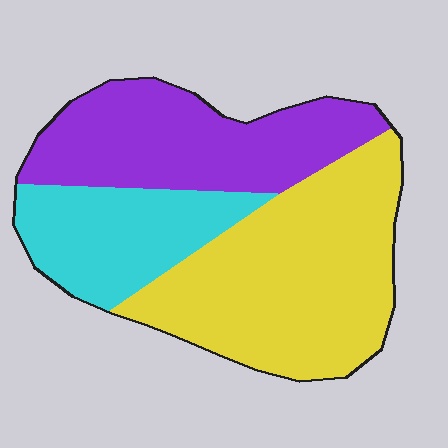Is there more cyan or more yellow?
Yellow.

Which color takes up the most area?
Yellow, at roughly 45%.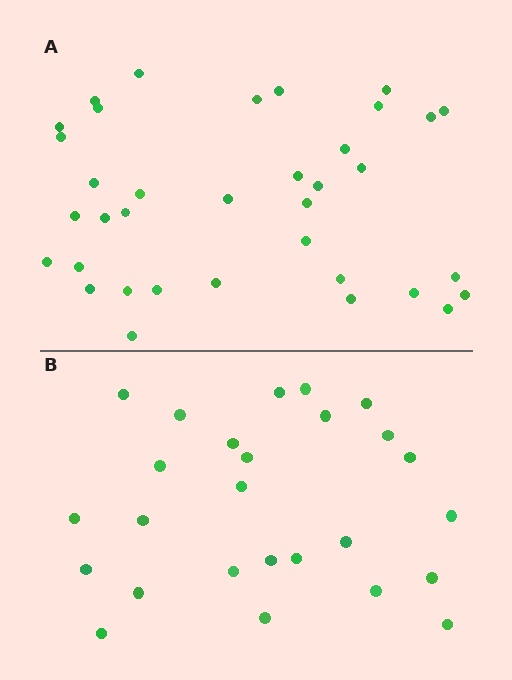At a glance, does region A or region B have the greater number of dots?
Region A (the top region) has more dots.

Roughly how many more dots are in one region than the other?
Region A has roughly 10 or so more dots than region B.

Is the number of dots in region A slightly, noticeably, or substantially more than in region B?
Region A has noticeably more, but not dramatically so. The ratio is roughly 1.4 to 1.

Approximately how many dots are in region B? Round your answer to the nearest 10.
About 30 dots. (The exact count is 26, which rounds to 30.)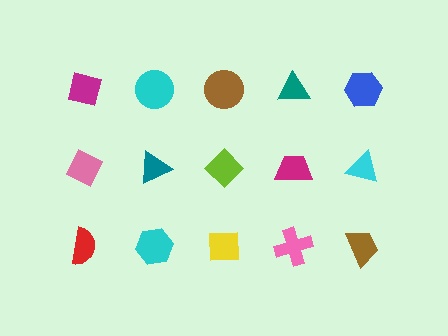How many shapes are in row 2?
5 shapes.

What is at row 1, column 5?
A blue hexagon.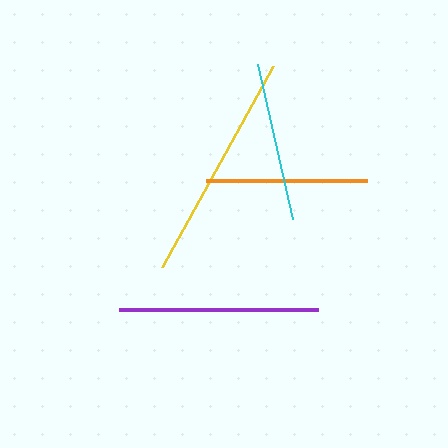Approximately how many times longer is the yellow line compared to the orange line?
The yellow line is approximately 1.4 times the length of the orange line.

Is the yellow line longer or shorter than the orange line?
The yellow line is longer than the orange line.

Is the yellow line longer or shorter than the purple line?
The yellow line is longer than the purple line.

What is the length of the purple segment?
The purple segment is approximately 199 pixels long.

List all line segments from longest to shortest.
From longest to shortest: yellow, purple, orange, cyan.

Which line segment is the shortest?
The cyan line is the shortest at approximately 159 pixels.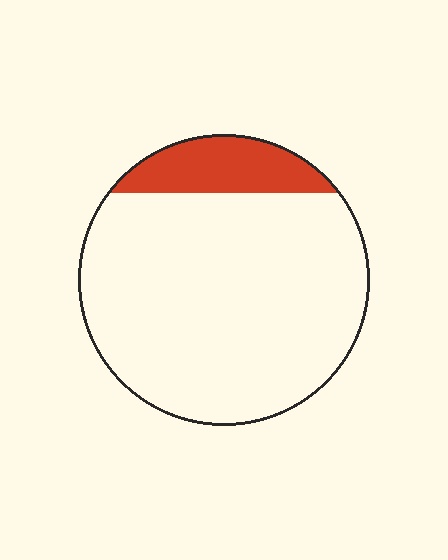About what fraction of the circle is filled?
About one eighth (1/8).